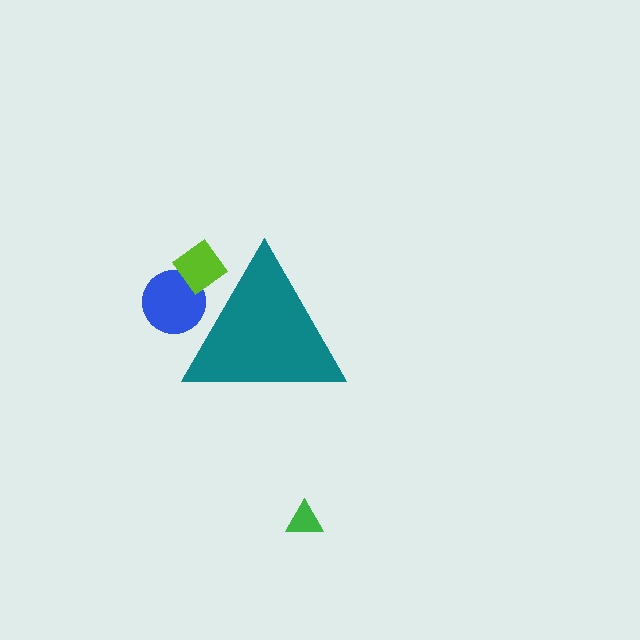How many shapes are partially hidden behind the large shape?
2 shapes are partially hidden.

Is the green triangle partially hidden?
No, the green triangle is fully visible.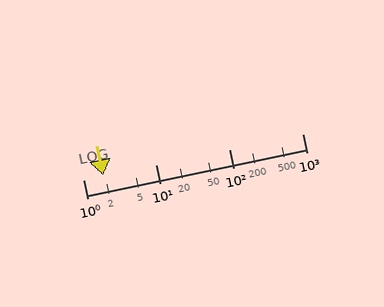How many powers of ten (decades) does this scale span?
The scale spans 3 decades, from 1 to 1000.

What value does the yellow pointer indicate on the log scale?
The pointer indicates approximately 1.9.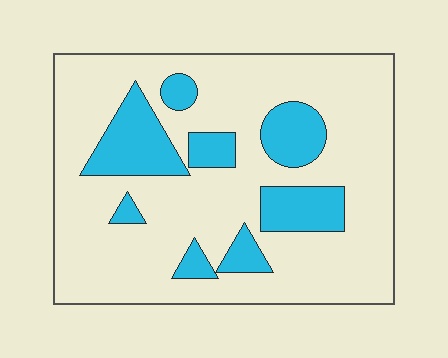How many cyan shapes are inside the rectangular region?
8.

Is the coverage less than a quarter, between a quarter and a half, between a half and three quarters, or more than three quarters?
Less than a quarter.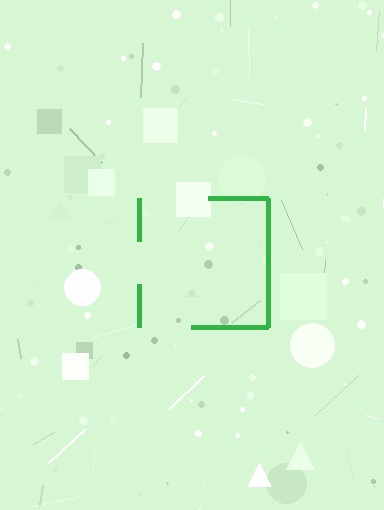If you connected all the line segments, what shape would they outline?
They would outline a square.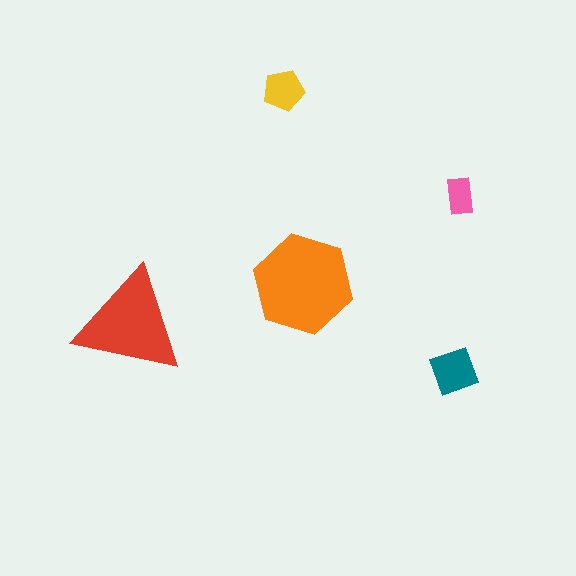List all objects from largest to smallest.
The orange hexagon, the red triangle, the teal square, the yellow pentagon, the pink rectangle.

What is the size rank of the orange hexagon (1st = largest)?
1st.